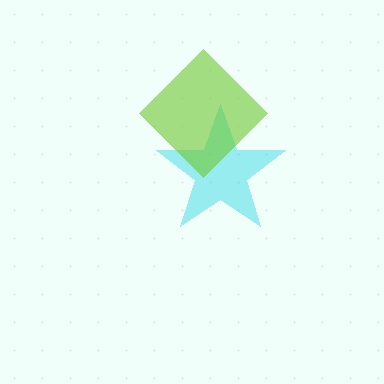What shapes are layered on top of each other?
The layered shapes are: a cyan star, a lime diamond.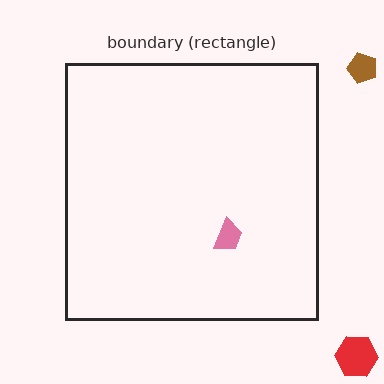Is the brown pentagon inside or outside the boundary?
Outside.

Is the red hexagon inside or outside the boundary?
Outside.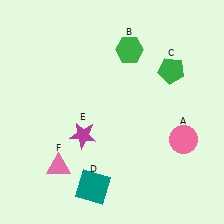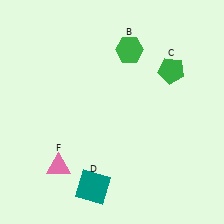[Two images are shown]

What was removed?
The pink circle (A), the magenta star (E) were removed in Image 2.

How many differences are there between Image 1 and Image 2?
There are 2 differences between the two images.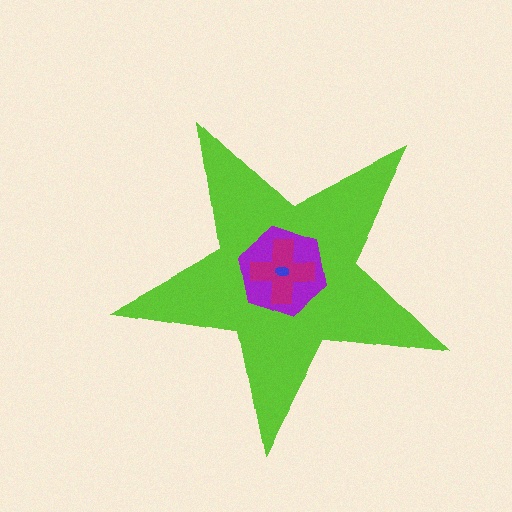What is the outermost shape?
The lime star.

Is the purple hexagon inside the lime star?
Yes.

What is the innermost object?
The blue ellipse.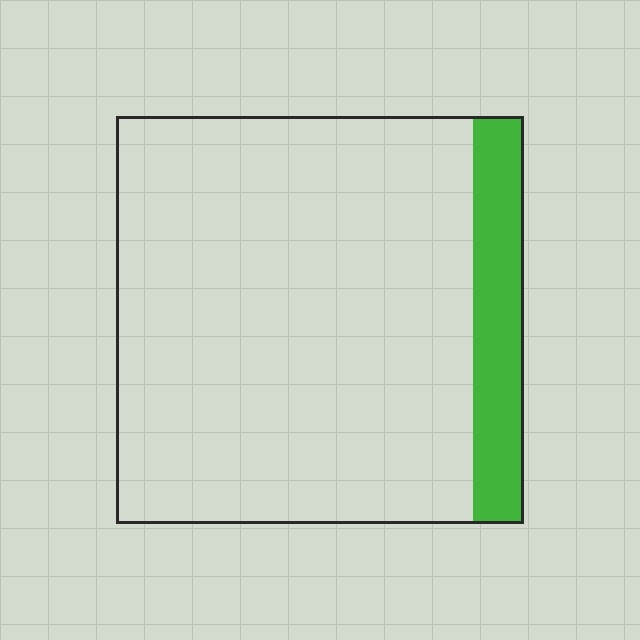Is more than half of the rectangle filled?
No.